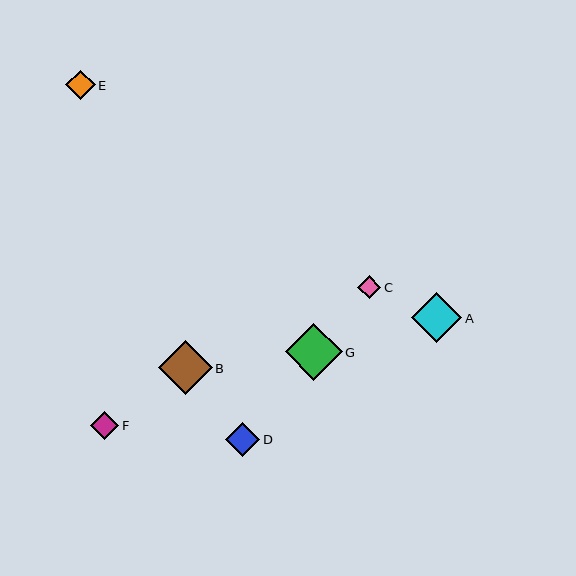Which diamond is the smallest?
Diamond C is the smallest with a size of approximately 23 pixels.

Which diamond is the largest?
Diamond G is the largest with a size of approximately 57 pixels.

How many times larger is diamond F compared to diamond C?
Diamond F is approximately 1.2 times the size of diamond C.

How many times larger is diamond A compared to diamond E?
Diamond A is approximately 1.7 times the size of diamond E.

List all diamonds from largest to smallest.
From largest to smallest: G, B, A, D, E, F, C.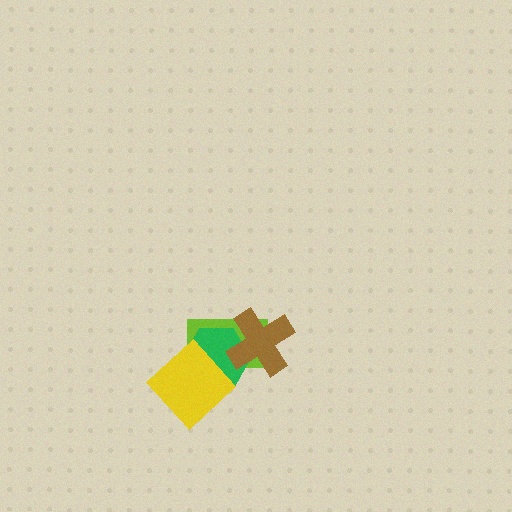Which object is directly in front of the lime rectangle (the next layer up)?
The green hexagon is directly in front of the lime rectangle.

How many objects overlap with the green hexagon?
3 objects overlap with the green hexagon.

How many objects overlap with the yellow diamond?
2 objects overlap with the yellow diamond.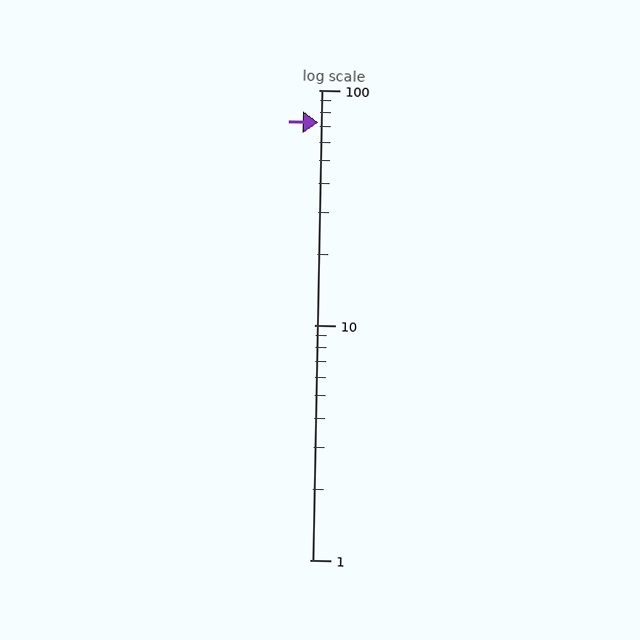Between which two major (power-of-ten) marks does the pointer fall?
The pointer is between 10 and 100.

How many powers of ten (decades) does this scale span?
The scale spans 2 decades, from 1 to 100.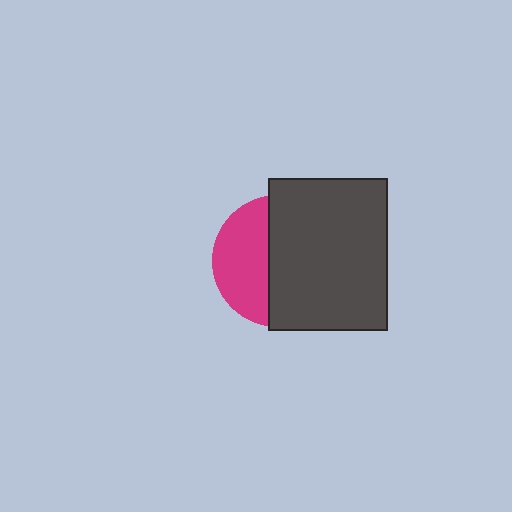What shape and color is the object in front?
The object in front is a dark gray rectangle.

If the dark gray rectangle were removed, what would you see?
You would see the complete magenta circle.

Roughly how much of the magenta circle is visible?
A small part of it is visible (roughly 40%).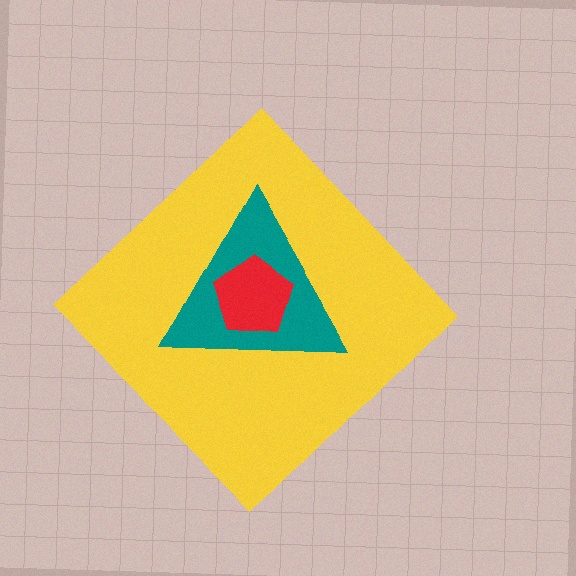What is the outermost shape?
The yellow diamond.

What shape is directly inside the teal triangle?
The red pentagon.